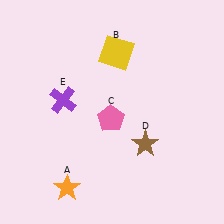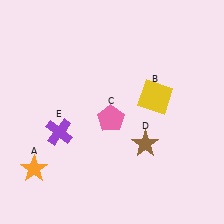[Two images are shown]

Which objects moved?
The objects that moved are: the orange star (A), the yellow square (B), the purple cross (E).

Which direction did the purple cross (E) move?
The purple cross (E) moved down.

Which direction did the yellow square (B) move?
The yellow square (B) moved down.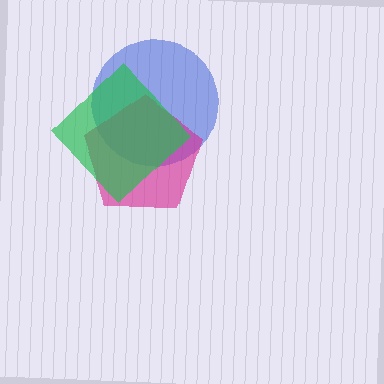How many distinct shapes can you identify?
There are 3 distinct shapes: a blue circle, a magenta pentagon, a green diamond.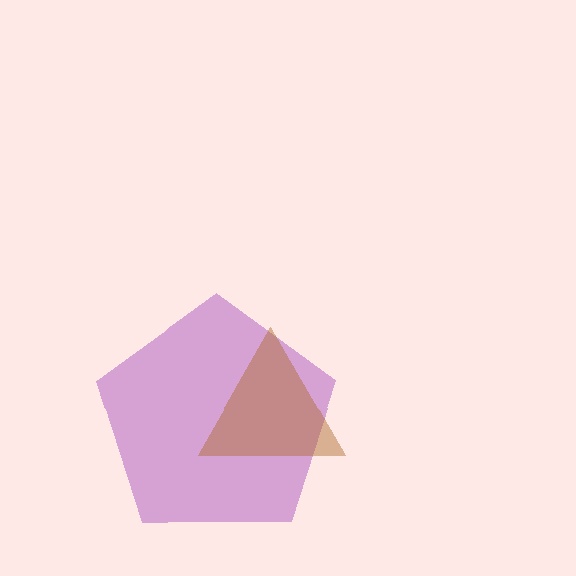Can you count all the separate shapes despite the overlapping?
Yes, there are 2 separate shapes.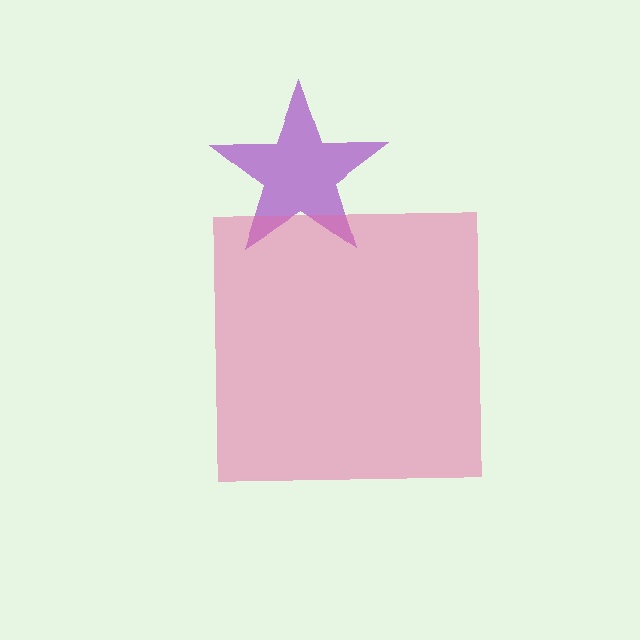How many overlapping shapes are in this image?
There are 2 overlapping shapes in the image.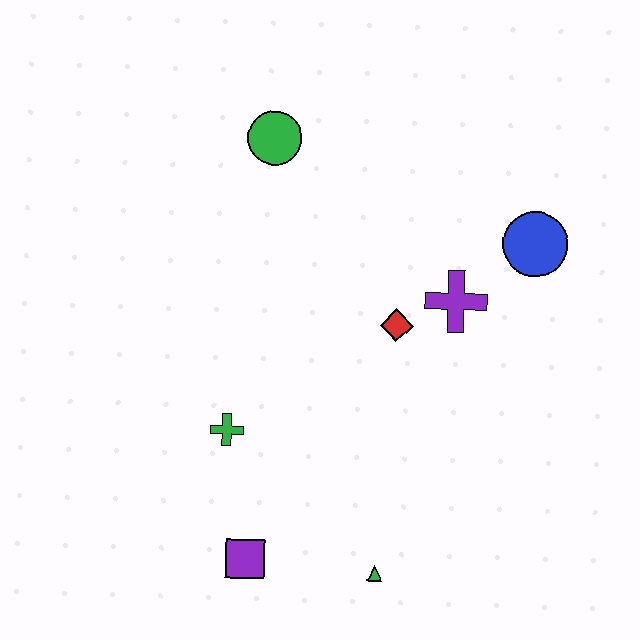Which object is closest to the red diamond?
The purple cross is closest to the red diamond.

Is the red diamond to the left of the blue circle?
Yes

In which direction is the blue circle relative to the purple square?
The blue circle is above the purple square.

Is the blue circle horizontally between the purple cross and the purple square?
No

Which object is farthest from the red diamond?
The purple square is farthest from the red diamond.